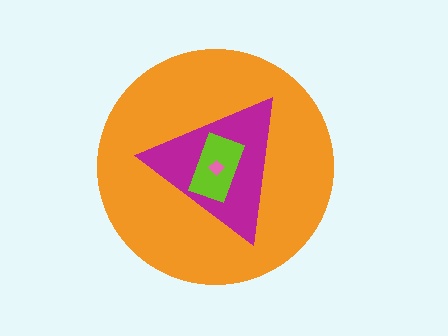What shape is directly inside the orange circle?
The magenta triangle.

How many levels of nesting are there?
4.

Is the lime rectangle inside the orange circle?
Yes.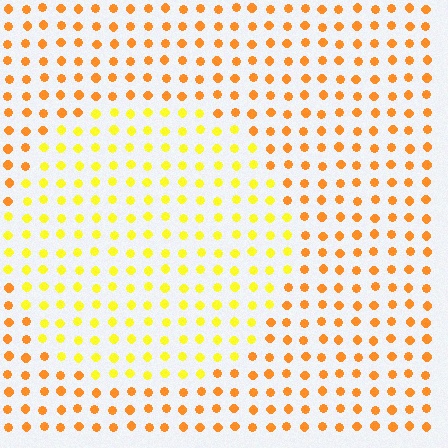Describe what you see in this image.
The image is filled with small orange elements in a uniform arrangement. A circle-shaped region is visible where the elements are tinted to a slightly different hue, forming a subtle color boundary.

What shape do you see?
I see a circle.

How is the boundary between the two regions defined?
The boundary is defined purely by a slight shift in hue (about 31 degrees). Spacing, size, and orientation are identical on both sides.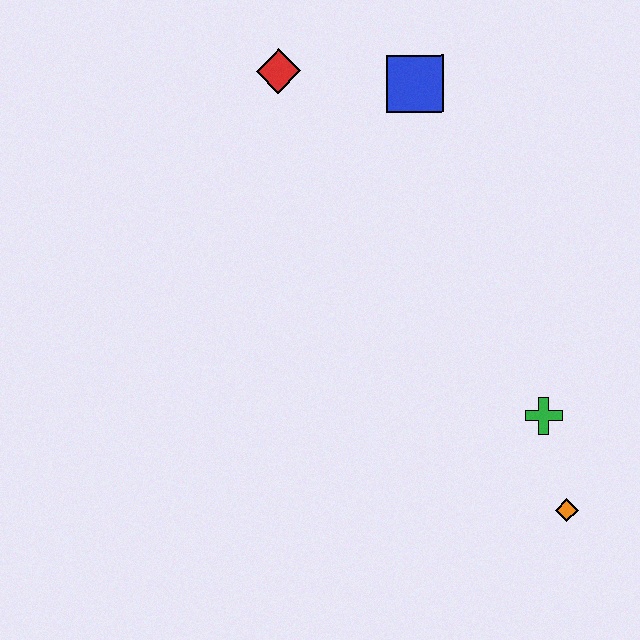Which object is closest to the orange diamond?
The green cross is closest to the orange diamond.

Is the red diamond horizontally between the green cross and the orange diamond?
No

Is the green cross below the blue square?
Yes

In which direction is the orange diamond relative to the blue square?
The orange diamond is below the blue square.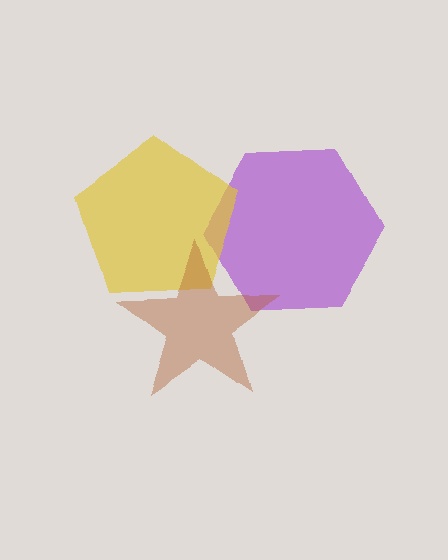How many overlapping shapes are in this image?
There are 3 overlapping shapes in the image.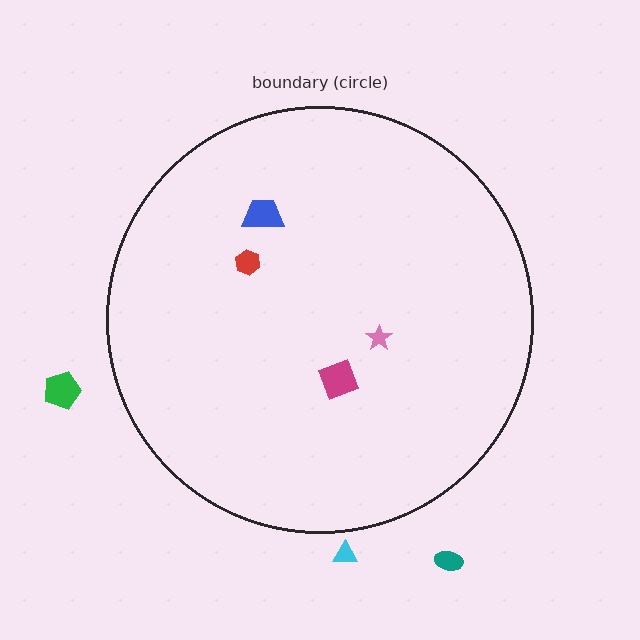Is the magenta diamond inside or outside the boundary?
Inside.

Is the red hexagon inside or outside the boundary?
Inside.